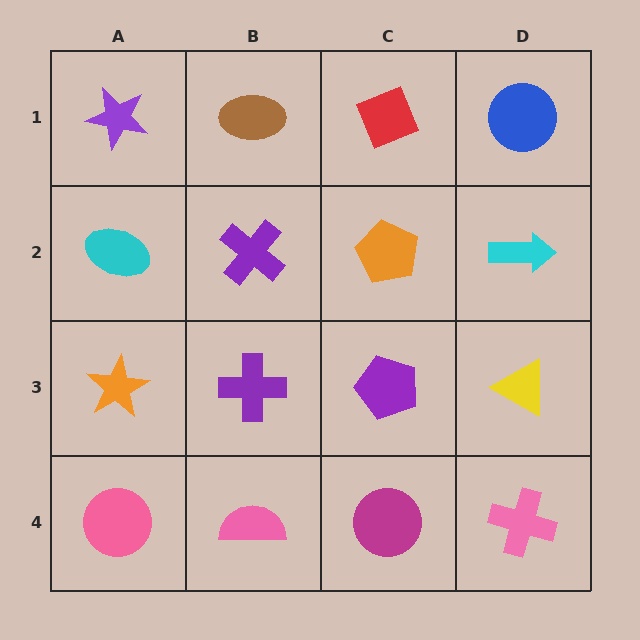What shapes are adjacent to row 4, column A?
An orange star (row 3, column A), a pink semicircle (row 4, column B).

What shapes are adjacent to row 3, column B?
A purple cross (row 2, column B), a pink semicircle (row 4, column B), an orange star (row 3, column A), a purple pentagon (row 3, column C).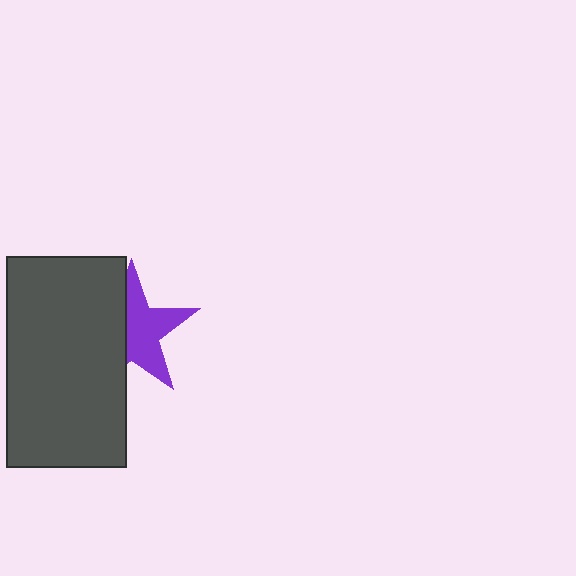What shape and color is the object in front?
The object in front is a dark gray rectangle.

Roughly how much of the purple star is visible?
About half of it is visible (roughly 56%).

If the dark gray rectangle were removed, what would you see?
You would see the complete purple star.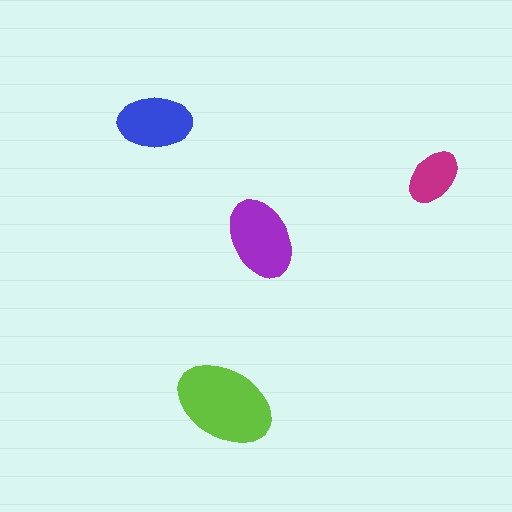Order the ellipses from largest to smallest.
the lime one, the purple one, the blue one, the magenta one.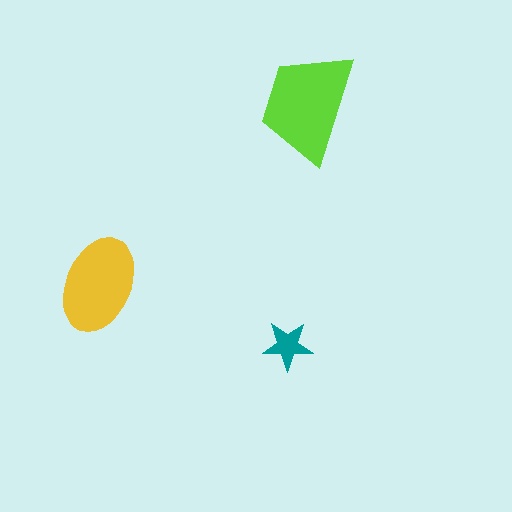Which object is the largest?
The lime trapezoid.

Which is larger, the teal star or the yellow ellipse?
The yellow ellipse.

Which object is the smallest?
The teal star.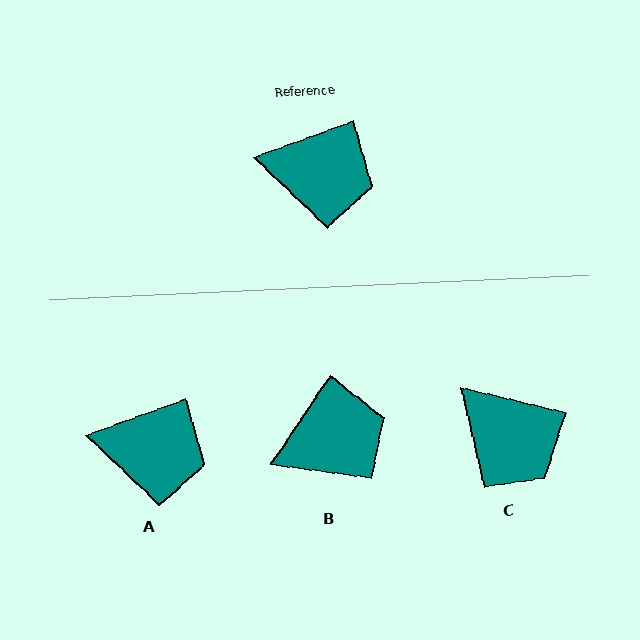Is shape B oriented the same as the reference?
No, it is off by about 36 degrees.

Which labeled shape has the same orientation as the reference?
A.